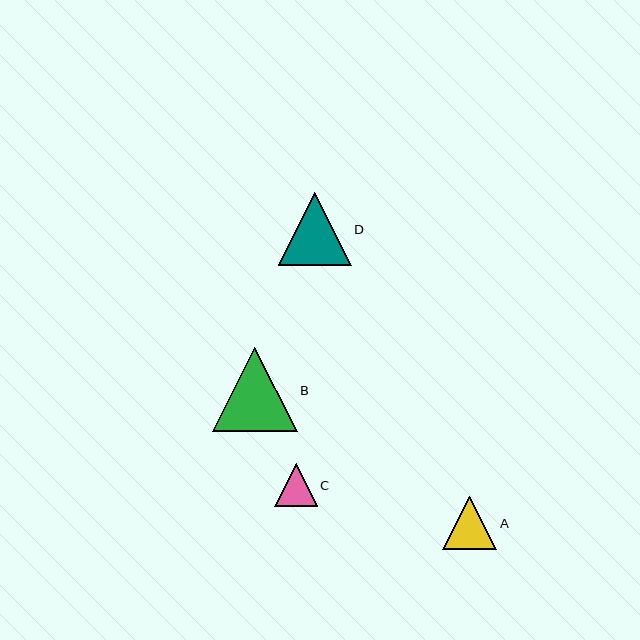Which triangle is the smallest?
Triangle C is the smallest with a size of approximately 43 pixels.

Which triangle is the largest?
Triangle B is the largest with a size of approximately 84 pixels.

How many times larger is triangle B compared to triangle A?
Triangle B is approximately 1.6 times the size of triangle A.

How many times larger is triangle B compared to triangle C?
Triangle B is approximately 2.0 times the size of triangle C.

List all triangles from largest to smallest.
From largest to smallest: B, D, A, C.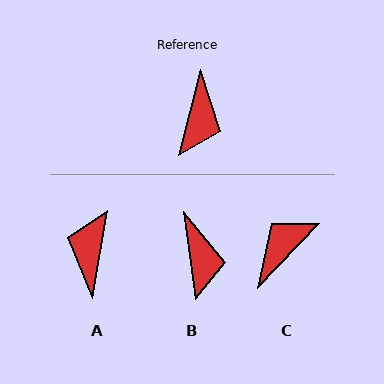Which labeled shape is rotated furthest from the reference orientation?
A, about 176 degrees away.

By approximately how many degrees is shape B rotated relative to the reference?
Approximately 21 degrees counter-clockwise.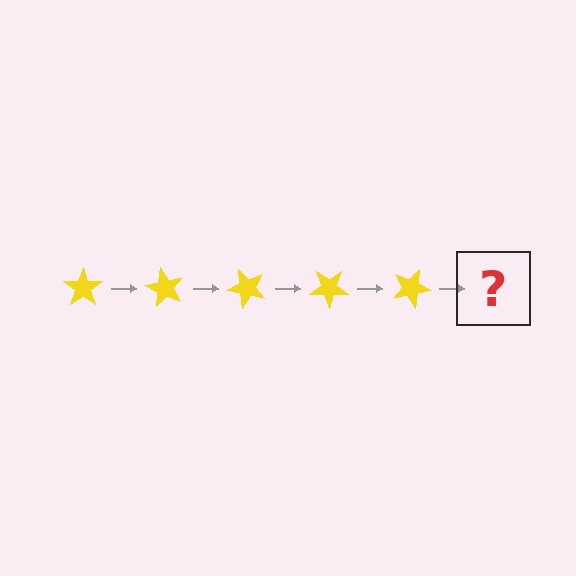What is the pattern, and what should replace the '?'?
The pattern is that the star rotates 60 degrees each step. The '?' should be a yellow star rotated 300 degrees.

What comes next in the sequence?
The next element should be a yellow star rotated 300 degrees.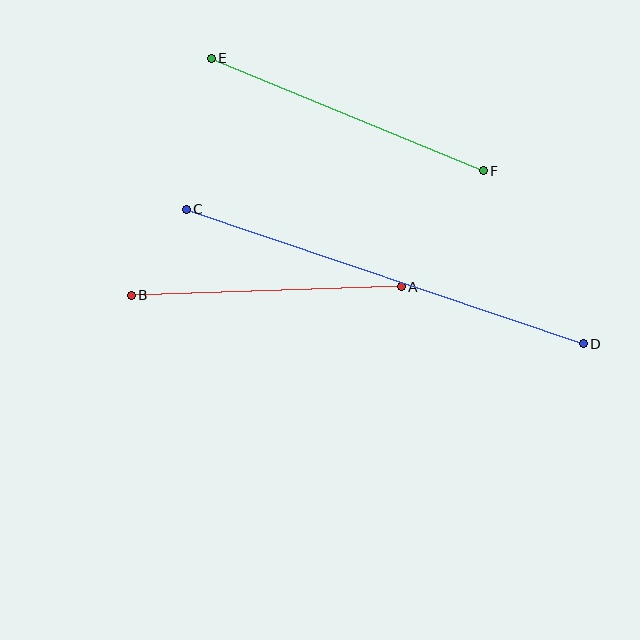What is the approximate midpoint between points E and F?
The midpoint is at approximately (347, 114) pixels.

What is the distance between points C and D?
The distance is approximately 419 pixels.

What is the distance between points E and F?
The distance is approximately 294 pixels.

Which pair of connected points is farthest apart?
Points C and D are farthest apart.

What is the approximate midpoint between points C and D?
The midpoint is at approximately (385, 277) pixels.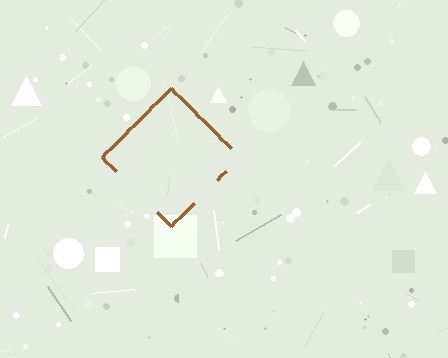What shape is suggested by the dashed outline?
The dashed outline suggests a diamond.